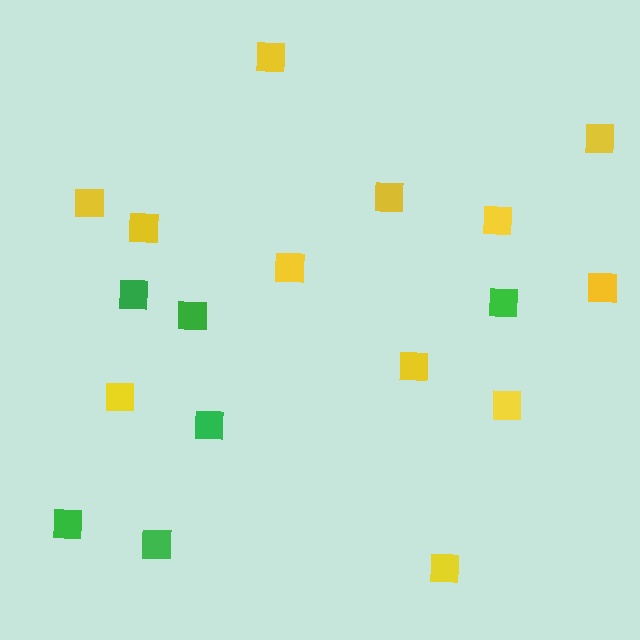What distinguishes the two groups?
There are 2 groups: one group of yellow squares (12) and one group of green squares (6).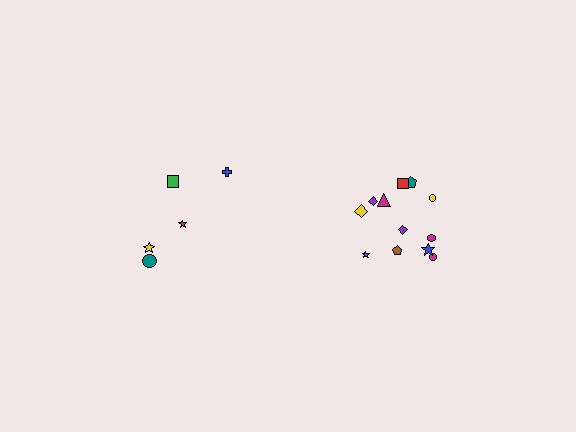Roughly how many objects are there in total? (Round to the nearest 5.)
Roughly 15 objects in total.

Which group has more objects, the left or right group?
The right group.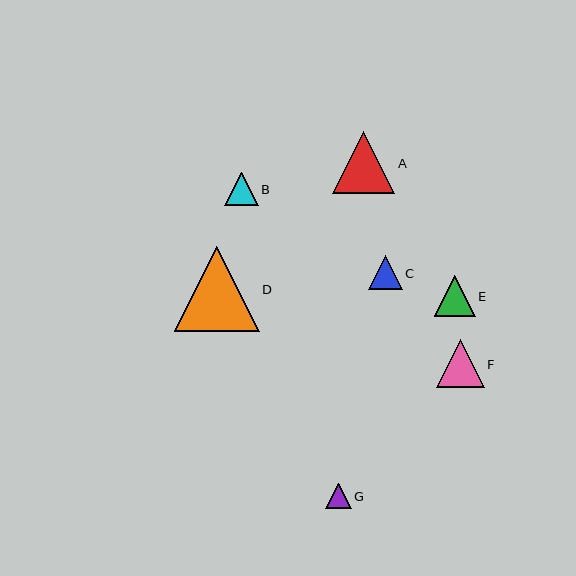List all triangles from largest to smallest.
From largest to smallest: D, A, F, E, C, B, G.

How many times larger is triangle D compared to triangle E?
Triangle D is approximately 2.1 times the size of triangle E.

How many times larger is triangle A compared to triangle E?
Triangle A is approximately 1.5 times the size of triangle E.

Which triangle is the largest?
Triangle D is the largest with a size of approximately 85 pixels.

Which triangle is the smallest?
Triangle G is the smallest with a size of approximately 26 pixels.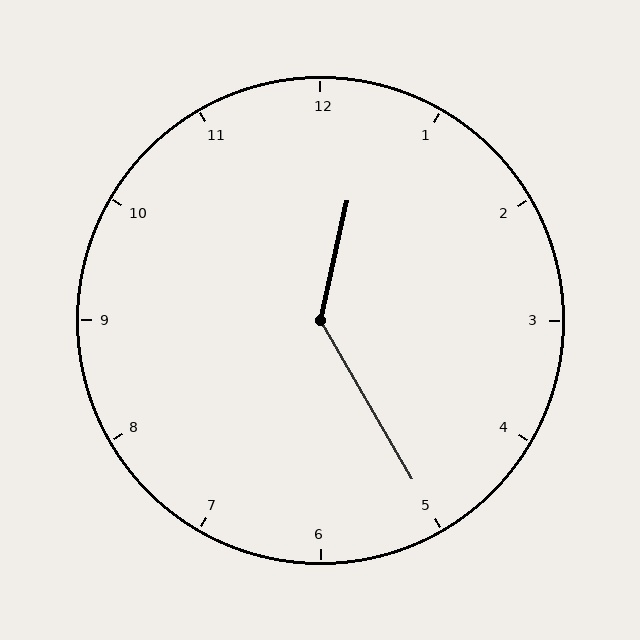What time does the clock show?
12:25.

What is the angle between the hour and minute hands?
Approximately 138 degrees.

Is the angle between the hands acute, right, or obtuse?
It is obtuse.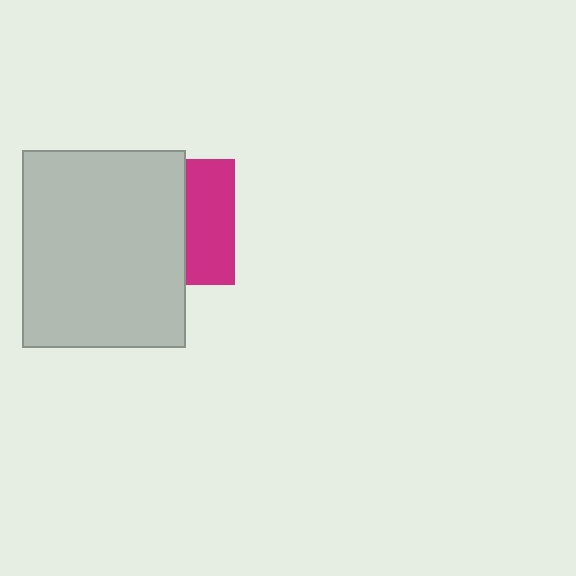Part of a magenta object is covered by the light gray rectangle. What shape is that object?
It is a square.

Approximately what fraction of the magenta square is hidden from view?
Roughly 60% of the magenta square is hidden behind the light gray rectangle.